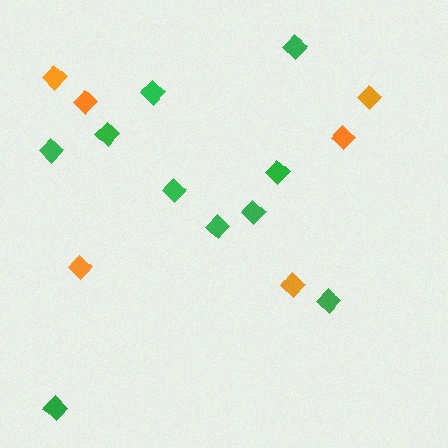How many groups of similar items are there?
There are 2 groups: one group of orange diamonds (6) and one group of green diamonds (10).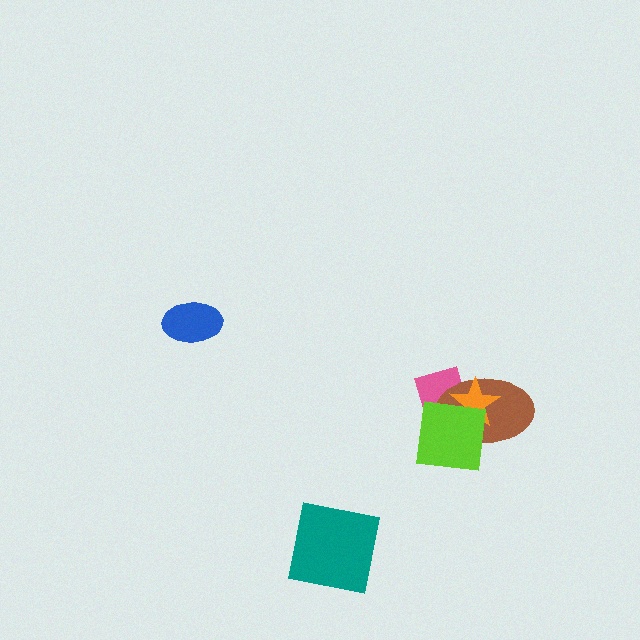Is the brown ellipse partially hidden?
Yes, it is partially covered by another shape.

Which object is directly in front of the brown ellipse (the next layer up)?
The orange star is directly in front of the brown ellipse.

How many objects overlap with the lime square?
3 objects overlap with the lime square.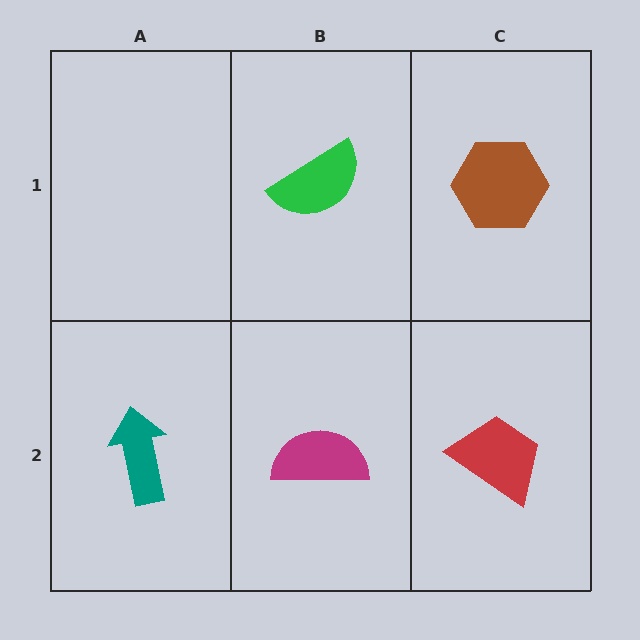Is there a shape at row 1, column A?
No, that cell is empty.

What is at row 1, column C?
A brown hexagon.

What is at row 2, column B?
A magenta semicircle.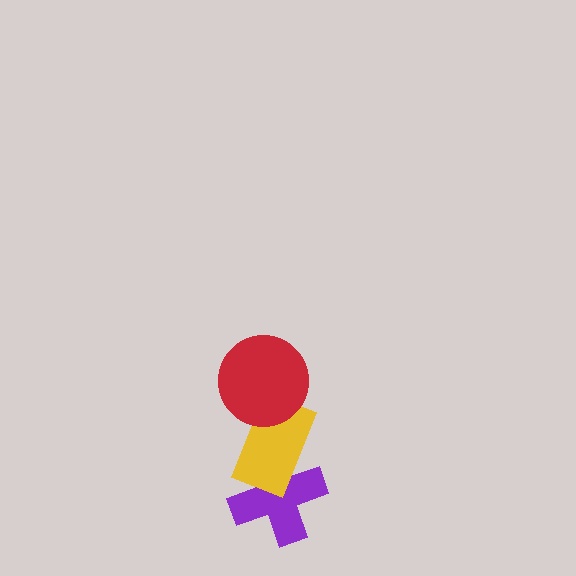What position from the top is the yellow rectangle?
The yellow rectangle is 2nd from the top.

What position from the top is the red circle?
The red circle is 1st from the top.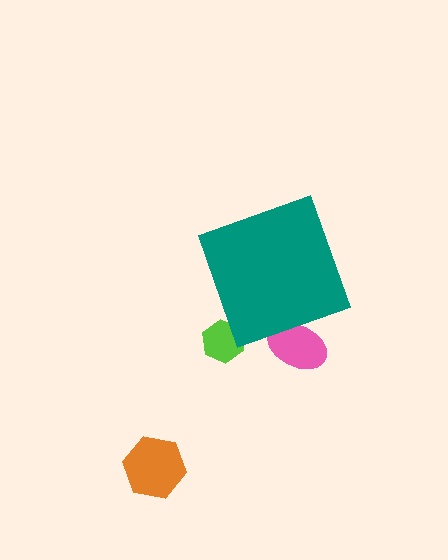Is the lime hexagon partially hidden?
Yes, the lime hexagon is partially hidden behind the teal diamond.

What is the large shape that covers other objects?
A teal diamond.